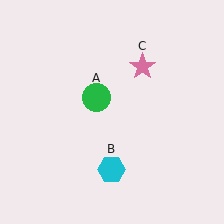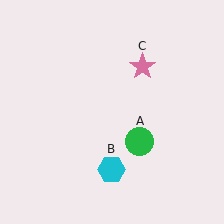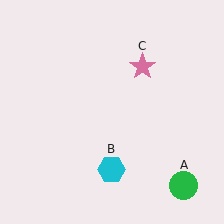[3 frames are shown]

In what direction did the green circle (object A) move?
The green circle (object A) moved down and to the right.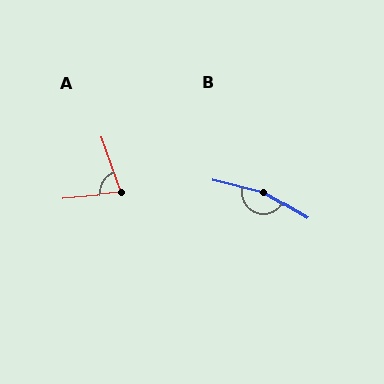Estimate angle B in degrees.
Approximately 164 degrees.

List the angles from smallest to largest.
A (76°), B (164°).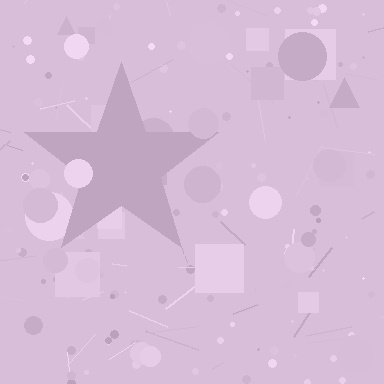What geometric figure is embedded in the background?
A star is embedded in the background.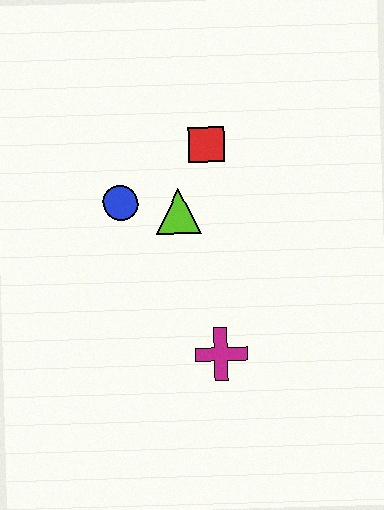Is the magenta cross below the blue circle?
Yes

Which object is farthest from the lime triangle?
The magenta cross is farthest from the lime triangle.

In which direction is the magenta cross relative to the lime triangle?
The magenta cross is below the lime triangle.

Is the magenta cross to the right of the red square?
Yes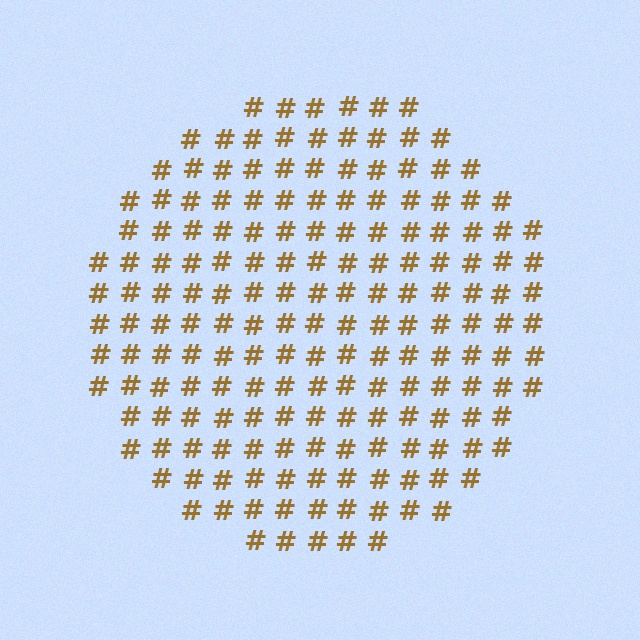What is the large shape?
The large shape is a circle.